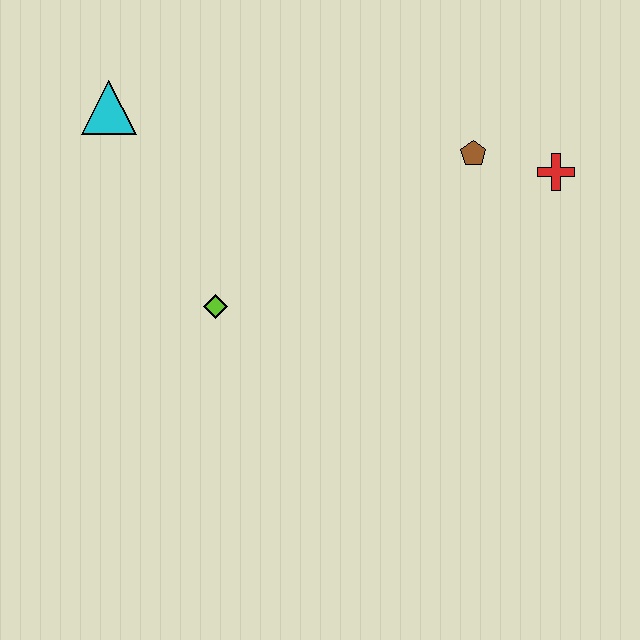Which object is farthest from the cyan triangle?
The red cross is farthest from the cyan triangle.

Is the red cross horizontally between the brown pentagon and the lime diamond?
No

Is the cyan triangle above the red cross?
Yes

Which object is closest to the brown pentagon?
The red cross is closest to the brown pentagon.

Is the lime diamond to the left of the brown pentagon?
Yes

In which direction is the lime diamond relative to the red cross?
The lime diamond is to the left of the red cross.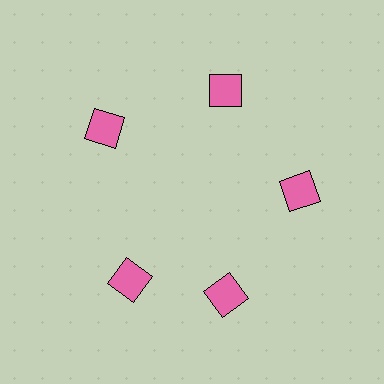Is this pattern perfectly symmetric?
No. The 5 pink squares are arranged in a ring, but one element near the 8 o'clock position is rotated out of alignment along the ring, breaking the 5-fold rotational symmetry.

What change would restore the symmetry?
The symmetry would be restored by rotating it back into even spacing with its neighbors so that all 5 squares sit at equal angles and equal distance from the center.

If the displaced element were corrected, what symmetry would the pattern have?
It would have 5-fold rotational symmetry — the pattern would map onto itself every 72 degrees.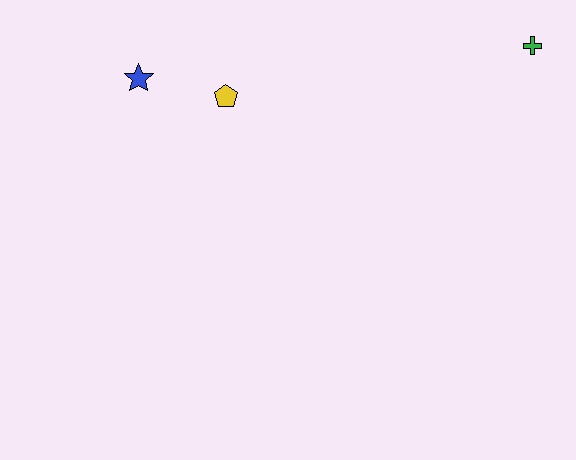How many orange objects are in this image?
There are no orange objects.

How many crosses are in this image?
There is 1 cross.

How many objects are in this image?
There are 3 objects.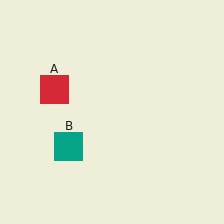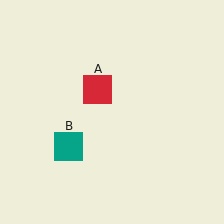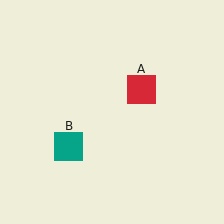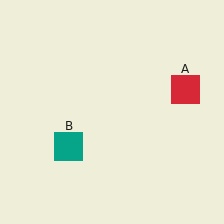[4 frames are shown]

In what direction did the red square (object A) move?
The red square (object A) moved right.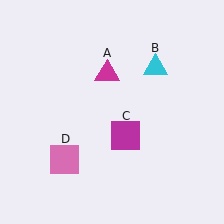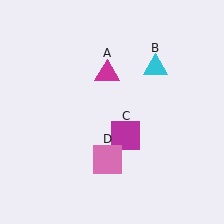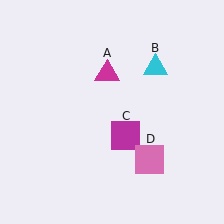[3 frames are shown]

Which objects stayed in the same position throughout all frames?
Magenta triangle (object A) and cyan triangle (object B) and magenta square (object C) remained stationary.